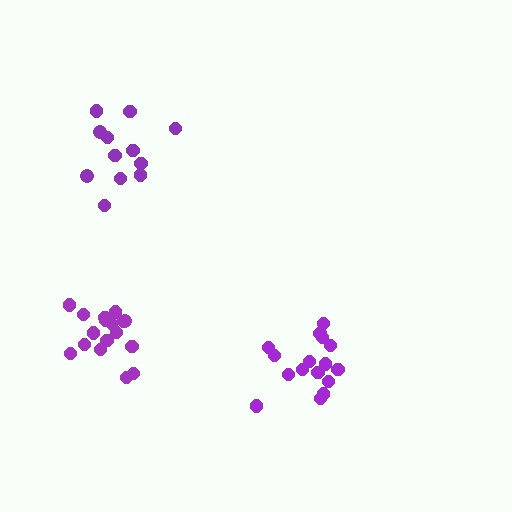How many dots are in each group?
Group 1: 16 dots, Group 2: 12 dots, Group 3: 17 dots (45 total).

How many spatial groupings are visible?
There are 3 spatial groupings.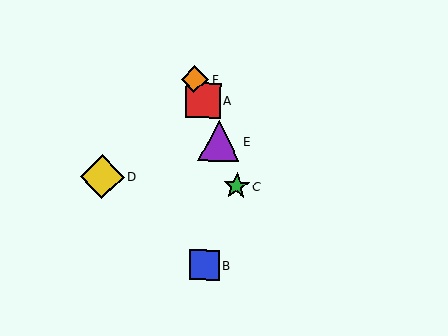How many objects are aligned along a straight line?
4 objects (A, C, E, F) are aligned along a straight line.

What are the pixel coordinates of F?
Object F is at (195, 79).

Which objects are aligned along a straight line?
Objects A, C, E, F are aligned along a straight line.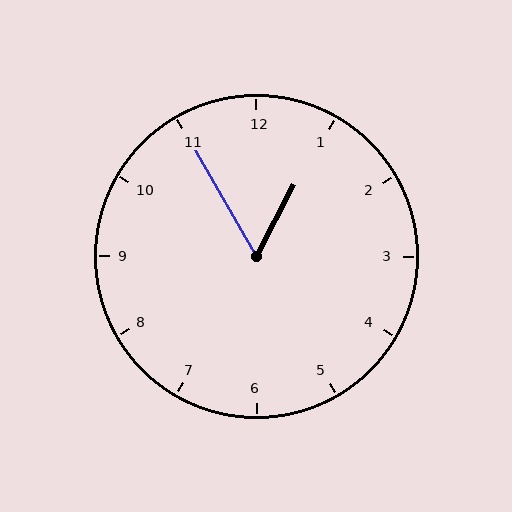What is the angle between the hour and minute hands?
Approximately 58 degrees.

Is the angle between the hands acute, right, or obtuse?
It is acute.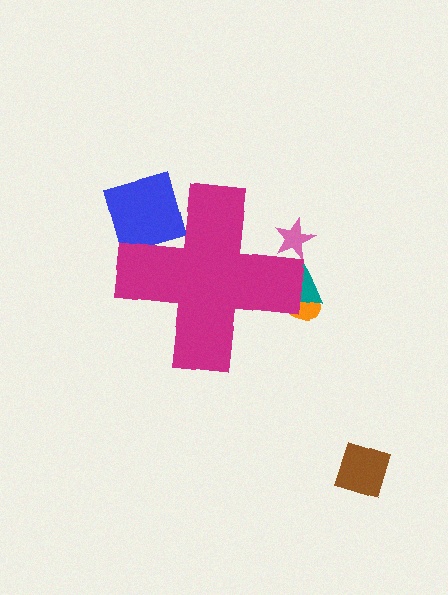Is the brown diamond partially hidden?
No, the brown diamond is fully visible.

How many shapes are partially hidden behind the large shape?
4 shapes are partially hidden.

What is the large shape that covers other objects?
A magenta cross.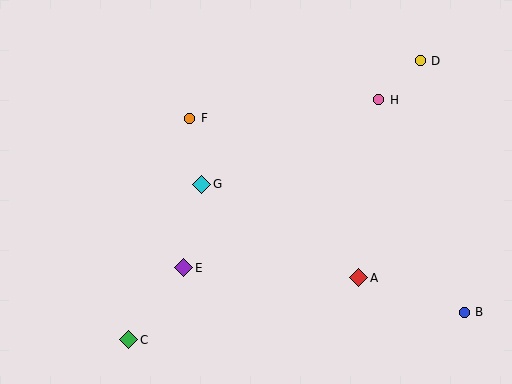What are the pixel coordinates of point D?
Point D is at (420, 61).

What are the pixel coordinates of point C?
Point C is at (129, 340).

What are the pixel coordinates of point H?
Point H is at (379, 100).